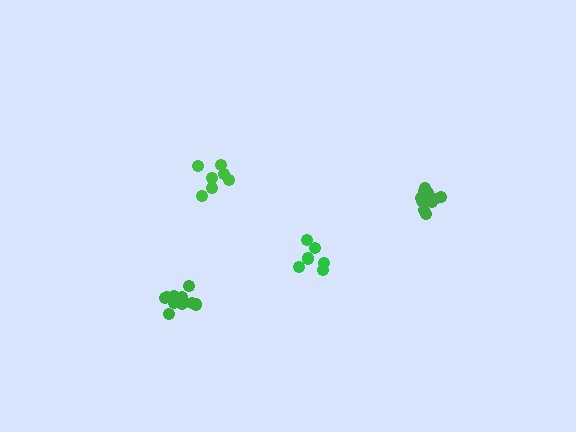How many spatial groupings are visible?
There are 4 spatial groupings.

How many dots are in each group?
Group 1: 6 dots, Group 2: 10 dots, Group 3: 7 dots, Group 4: 11 dots (34 total).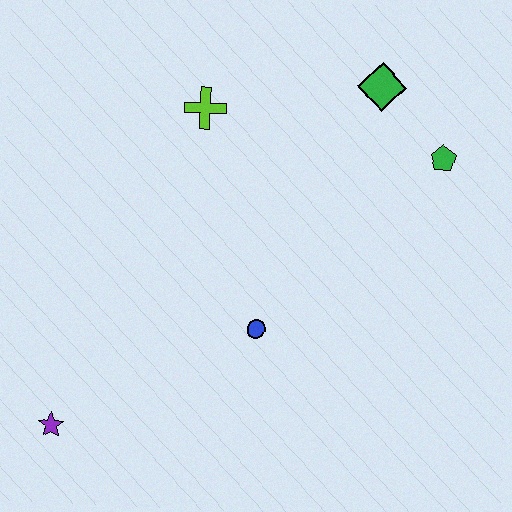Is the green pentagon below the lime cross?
Yes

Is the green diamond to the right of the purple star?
Yes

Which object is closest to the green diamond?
The green pentagon is closest to the green diamond.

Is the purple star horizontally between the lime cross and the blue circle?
No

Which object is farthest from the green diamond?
The purple star is farthest from the green diamond.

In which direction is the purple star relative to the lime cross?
The purple star is below the lime cross.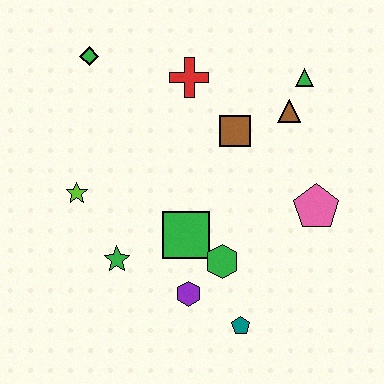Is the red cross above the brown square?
Yes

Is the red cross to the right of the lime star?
Yes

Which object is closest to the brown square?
The brown triangle is closest to the brown square.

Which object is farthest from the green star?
The green triangle is farthest from the green star.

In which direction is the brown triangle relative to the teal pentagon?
The brown triangle is above the teal pentagon.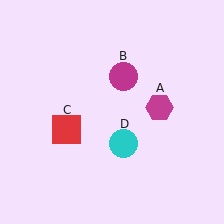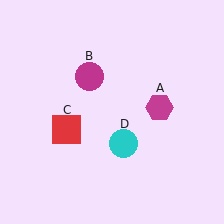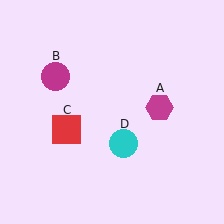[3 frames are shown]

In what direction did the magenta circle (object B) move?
The magenta circle (object B) moved left.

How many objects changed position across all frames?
1 object changed position: magenta circle (object B).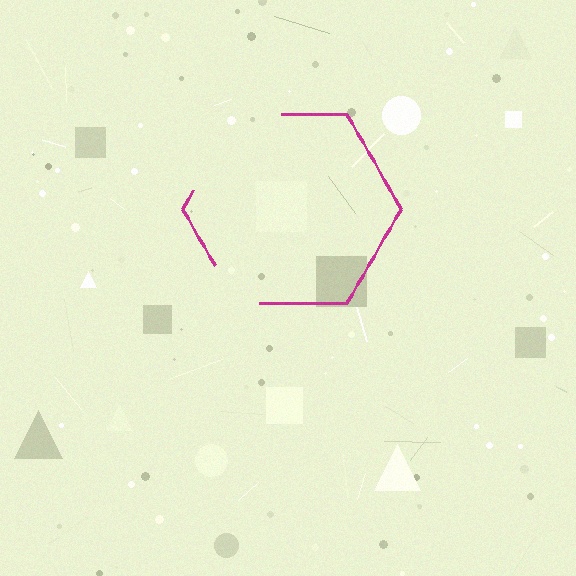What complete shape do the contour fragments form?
The contour fragments form a hexagon.